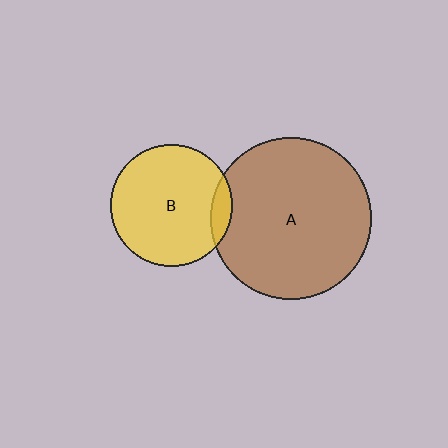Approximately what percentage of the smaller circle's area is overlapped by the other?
Approximately 10%.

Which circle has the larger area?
Circle A (brown).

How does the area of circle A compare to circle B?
Approximately 1.8 times.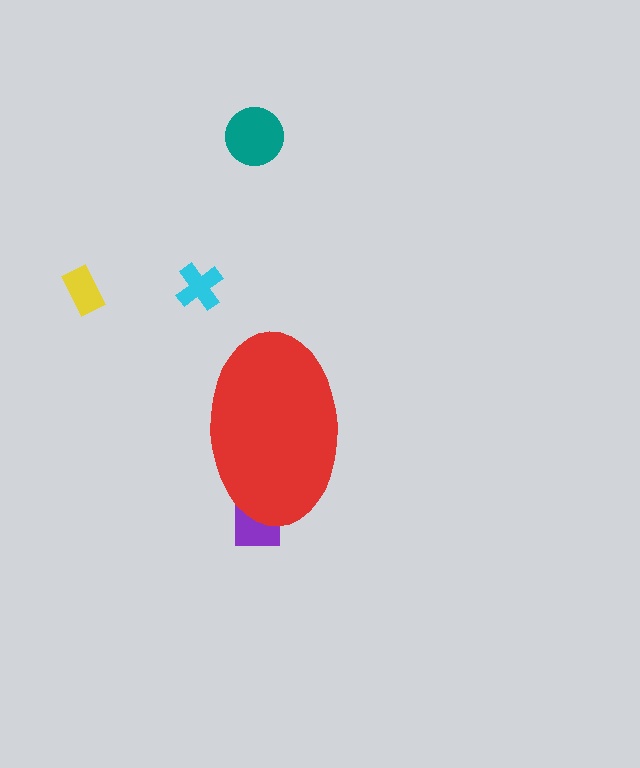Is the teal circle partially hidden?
No, the teal circle is fully visible.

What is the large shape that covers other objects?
A red ellipse.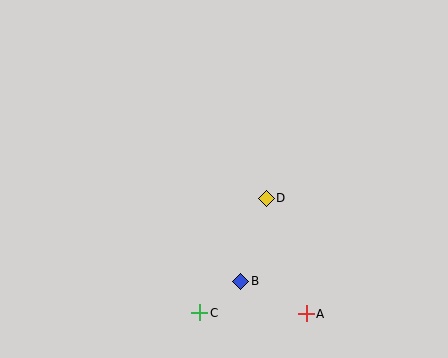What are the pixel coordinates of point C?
Point C is at (200, 313).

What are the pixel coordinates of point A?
Point A is at (306, 314).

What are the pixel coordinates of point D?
Point D is at (266, 198).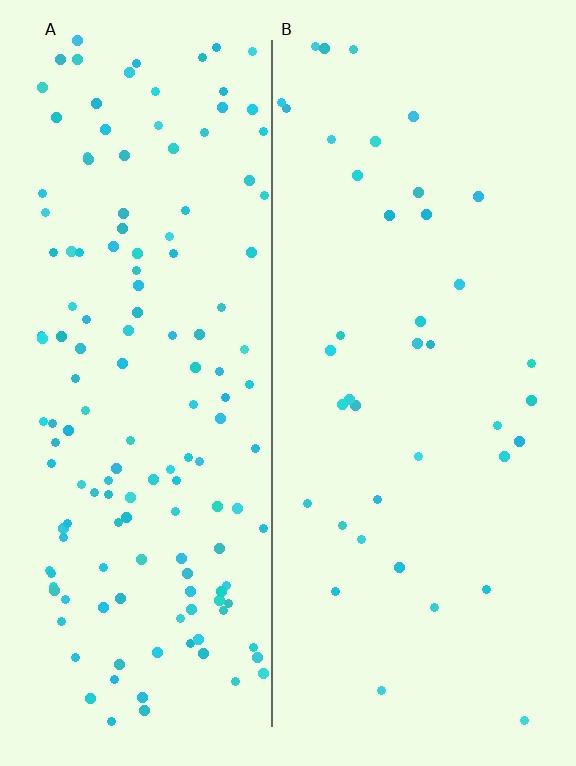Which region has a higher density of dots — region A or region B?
A (the left).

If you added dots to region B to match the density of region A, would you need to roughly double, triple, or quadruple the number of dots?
Approximately quadruple.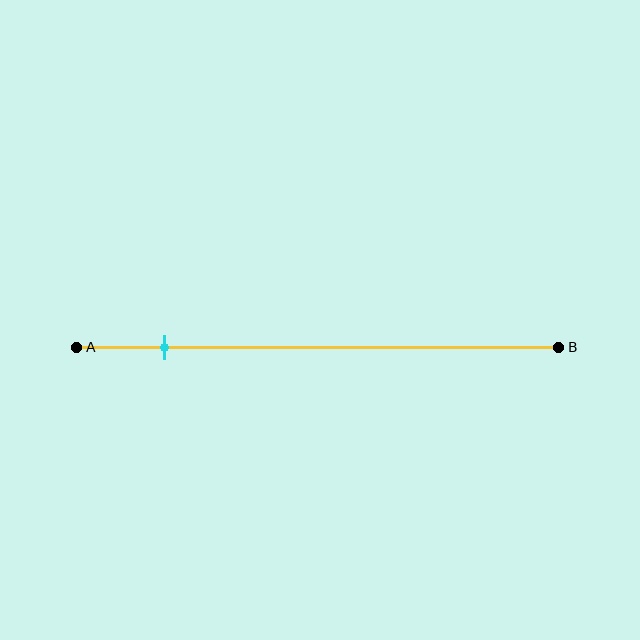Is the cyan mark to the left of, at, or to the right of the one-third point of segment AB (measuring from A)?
The cyan mark is to the left of the one-third point of segment AB.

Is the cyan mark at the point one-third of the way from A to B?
No, the mark is at about 20% from A, not at the 33% one-third point.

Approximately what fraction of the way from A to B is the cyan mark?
The cyan mark is approximately 20% of the way from A to B.